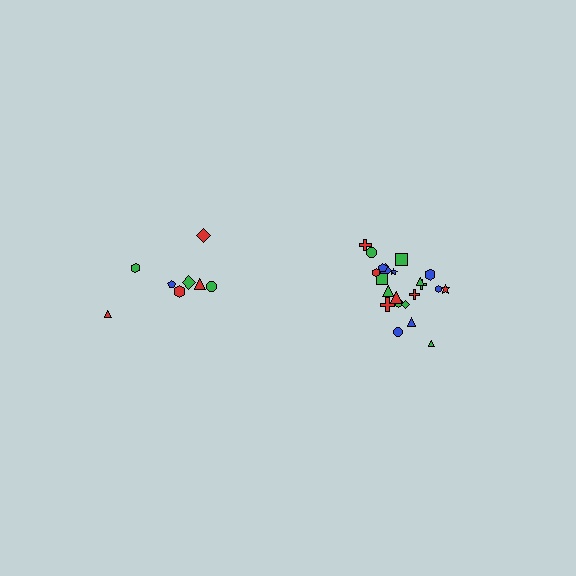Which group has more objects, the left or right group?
The right group.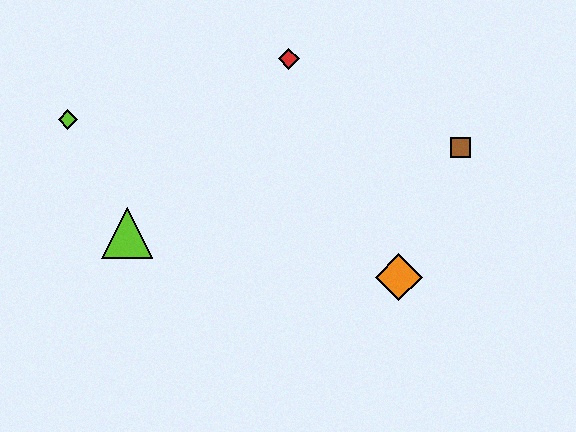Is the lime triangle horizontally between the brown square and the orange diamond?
No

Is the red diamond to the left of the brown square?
Yes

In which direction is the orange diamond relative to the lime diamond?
The orange diamond is to the right of the lime diamond.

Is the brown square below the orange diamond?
No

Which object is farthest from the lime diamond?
The brown square is farthest from the lime diamond.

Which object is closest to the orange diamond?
The brown square is closest to the orange diamond.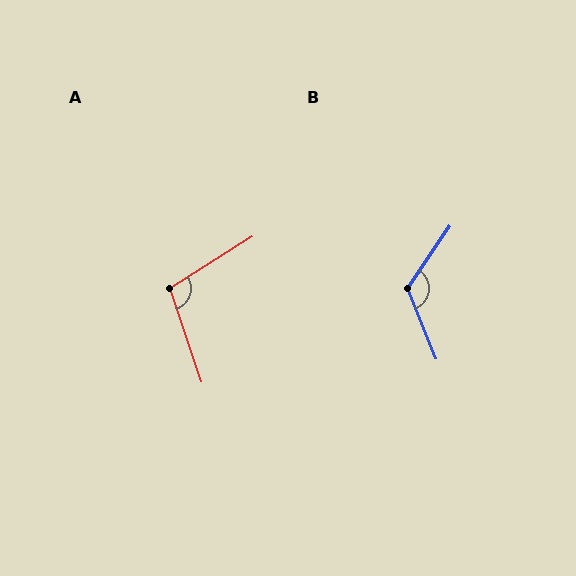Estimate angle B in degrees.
Approximately 124 degrees.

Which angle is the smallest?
A, at approximately 104 degrees.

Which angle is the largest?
B, at approximately 124 degrees.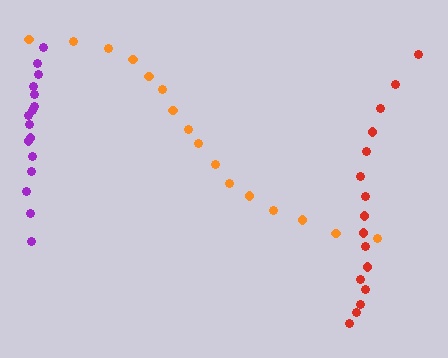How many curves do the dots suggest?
There are 3 distinct paths.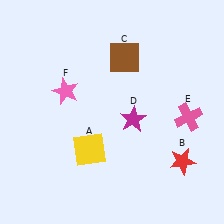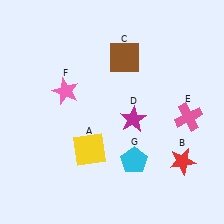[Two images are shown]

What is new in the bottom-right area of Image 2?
A cyan pentagon (G) was added in the bottom-right area of Image 2.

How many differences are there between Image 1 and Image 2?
There is 1 difference between the two images.